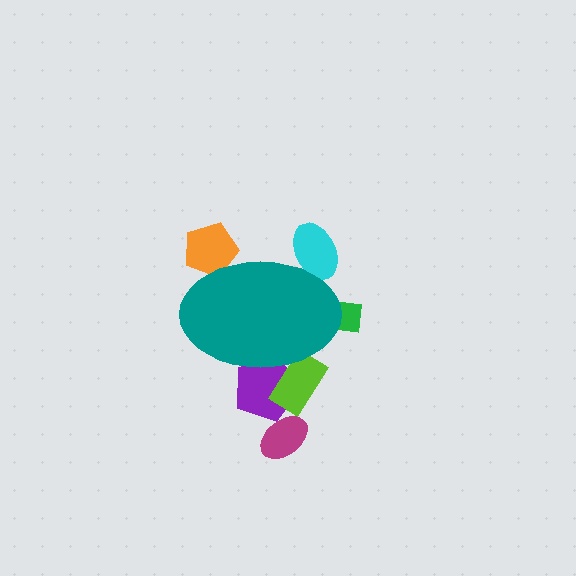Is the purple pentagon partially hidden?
Yes, the purple pentagon is partially hidden behind the teal ellipse.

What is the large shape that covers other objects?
A teal ellipse.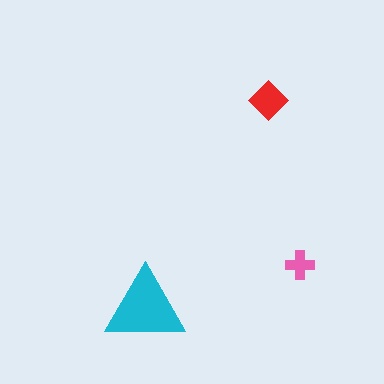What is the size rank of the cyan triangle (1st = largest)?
1st.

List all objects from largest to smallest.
The cyan triangle, the red diamond, the pink cross.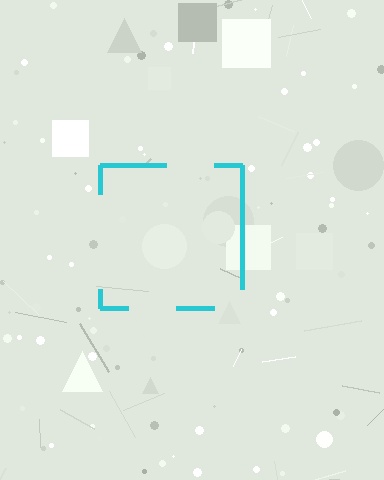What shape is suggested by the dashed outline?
The dashed outline suggests a square.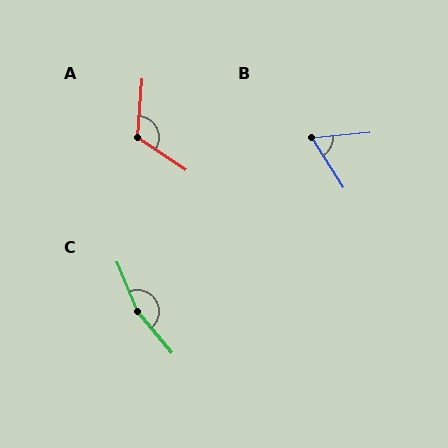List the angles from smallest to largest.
B (62°), A (118°), C (162°).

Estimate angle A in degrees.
Approximately 118 degrees.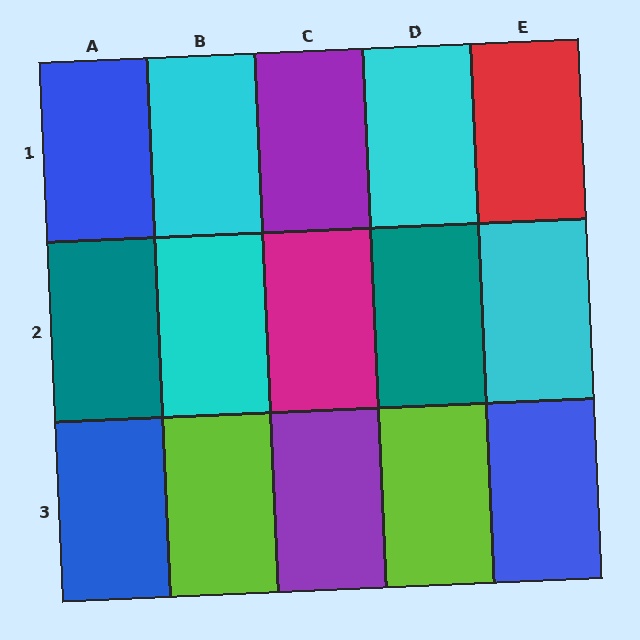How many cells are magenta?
1 cell is magenta.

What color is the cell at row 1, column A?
Blue.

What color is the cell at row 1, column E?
Red.